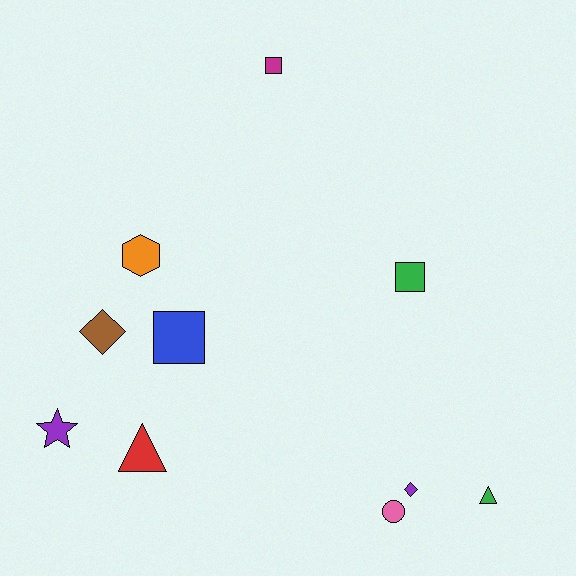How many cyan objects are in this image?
There are no cyan objects.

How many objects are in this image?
There are 10 objects.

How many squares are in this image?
There are 3 squares.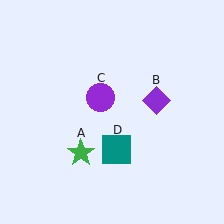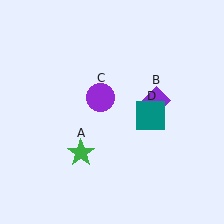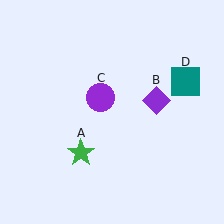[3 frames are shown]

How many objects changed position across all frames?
1 object changed position: teal square (object D).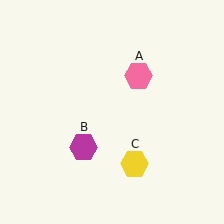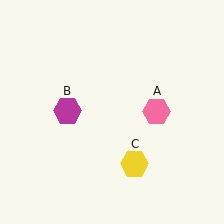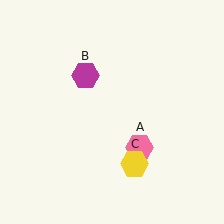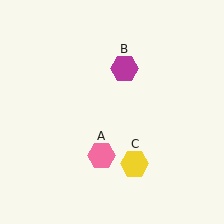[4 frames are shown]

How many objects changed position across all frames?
2 objects changed position: pink hexagon (object A), magenta hexagon (object B).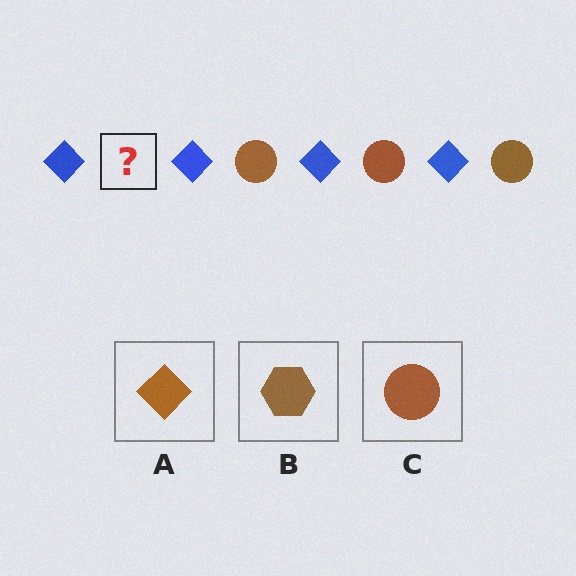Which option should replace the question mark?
Option C.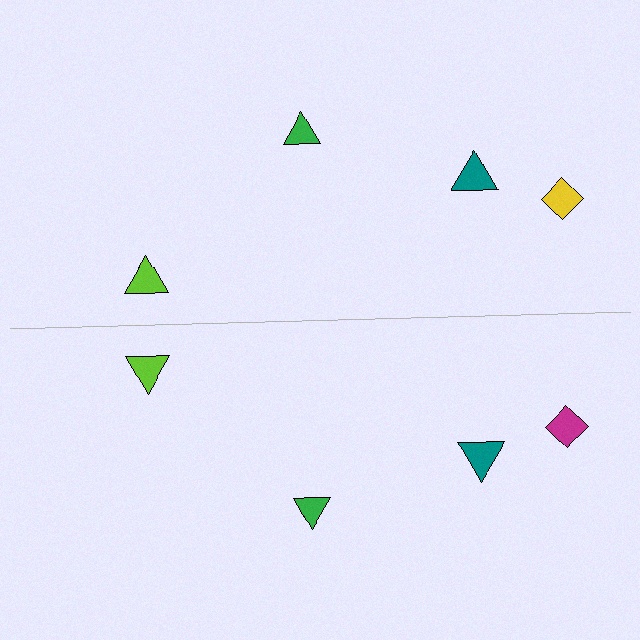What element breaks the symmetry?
The magenta diamond on the bottom side breaks the symmetry — its mirror counterpart is yellow.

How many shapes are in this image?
There are 8 shapes in this image.